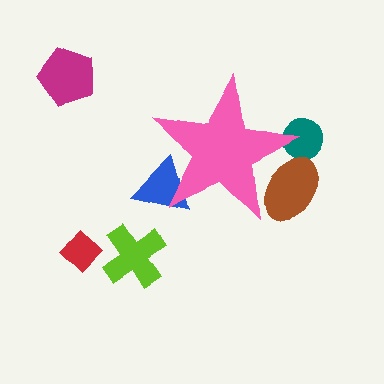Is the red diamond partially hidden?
No, the red diamond is fully visible.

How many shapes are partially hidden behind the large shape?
3 shapes are partially hidden.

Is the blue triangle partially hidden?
Yes, the blue triangle is partially hidden behind the pink star.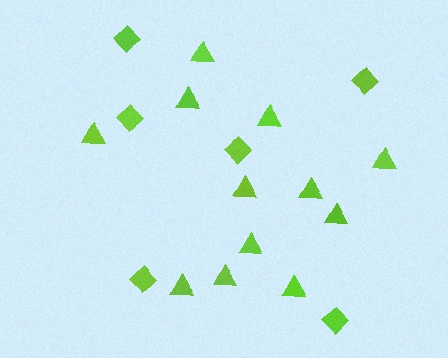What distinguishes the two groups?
There are 2 groups: one group of diamonds (6) and one group of triangles (12).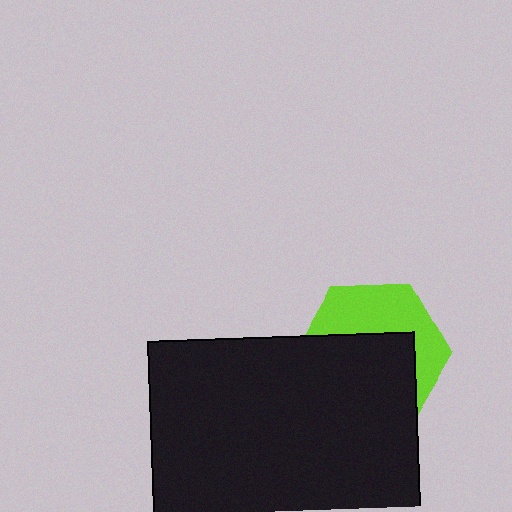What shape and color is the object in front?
The object in front is a black rectangle.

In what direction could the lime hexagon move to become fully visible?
The lime hexagon could move up. That would shift it out from behind the black rectangle entirely.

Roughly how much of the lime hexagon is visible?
A small part of it is visible (roughly 43%).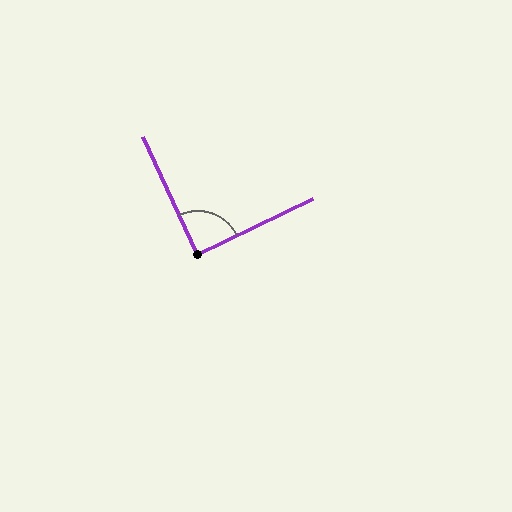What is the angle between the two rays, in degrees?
Approximately 90 degrees.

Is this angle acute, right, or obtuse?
It is approximately a right angle.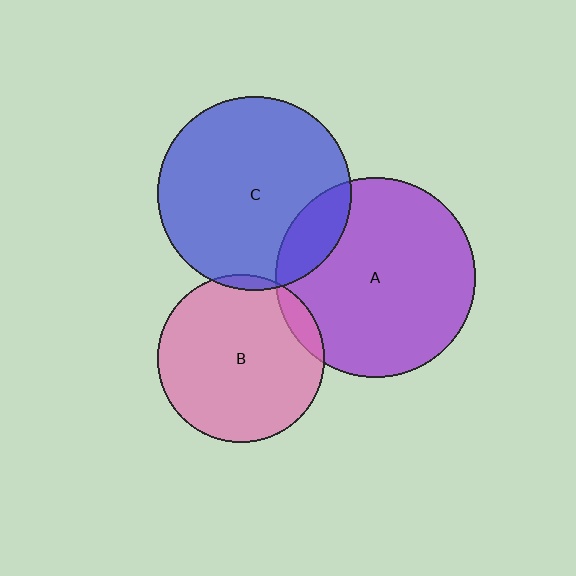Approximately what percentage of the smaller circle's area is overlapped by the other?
Approximately 15%.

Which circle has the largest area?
Circle A (purple).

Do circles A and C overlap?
Yes.